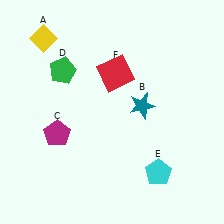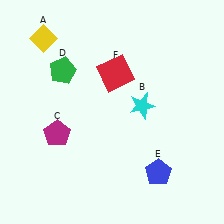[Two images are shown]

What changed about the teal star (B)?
In Image 1, B is teal. In Image 2, it changed to cyan.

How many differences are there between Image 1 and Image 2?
There are 2 differences between the two images.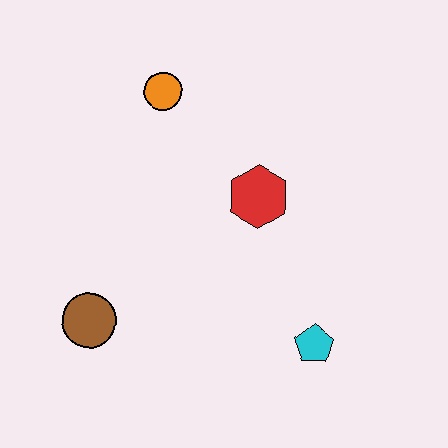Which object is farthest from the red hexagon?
The brown circle is farthest from the red hexagon.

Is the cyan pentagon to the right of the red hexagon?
Yes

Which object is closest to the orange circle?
The red hexagon is closest to the orange circle.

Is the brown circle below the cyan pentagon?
No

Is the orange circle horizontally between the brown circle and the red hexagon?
Yes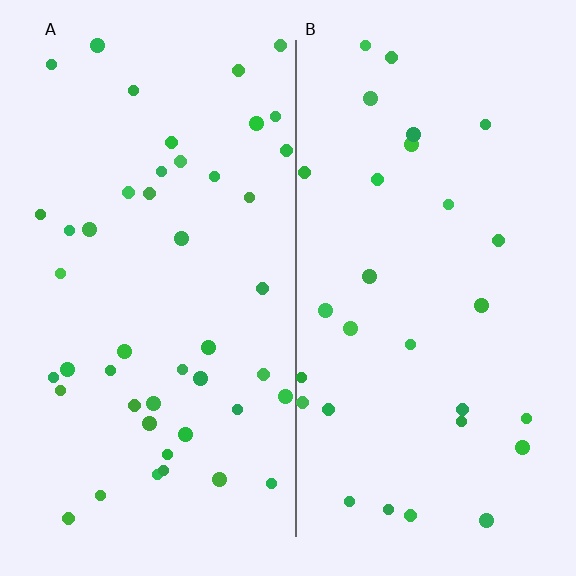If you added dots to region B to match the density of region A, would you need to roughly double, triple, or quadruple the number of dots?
Approximately double.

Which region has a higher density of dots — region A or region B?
A (the left).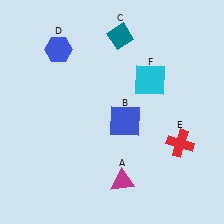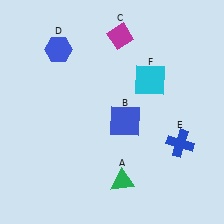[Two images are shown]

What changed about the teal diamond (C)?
In Image 1, C is teal. In Image 2, it changed to magenta.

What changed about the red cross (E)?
In Image 1, E is red. In Image 2, it changed to blue.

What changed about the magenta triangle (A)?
In Image 1, A is magenta. In Image 2, it changed to green.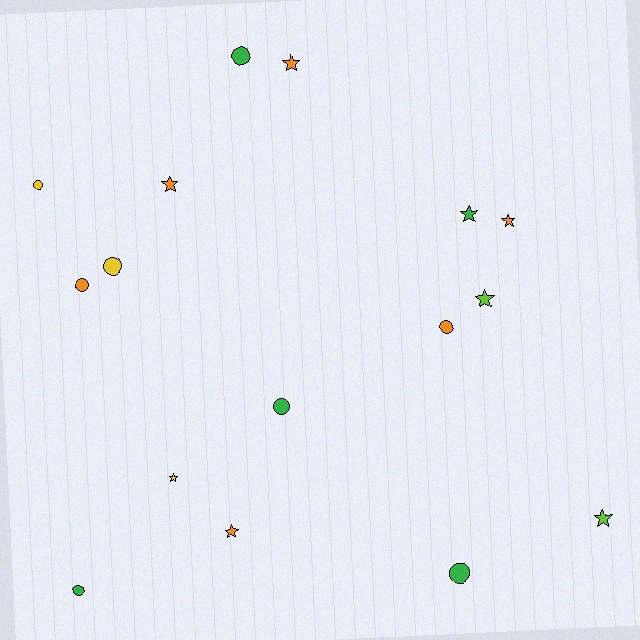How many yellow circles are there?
There are 2 yellow circles.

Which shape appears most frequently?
Star, with 8 objects.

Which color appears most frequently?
Orange, with 6 objects.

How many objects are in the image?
There are 16 objects.